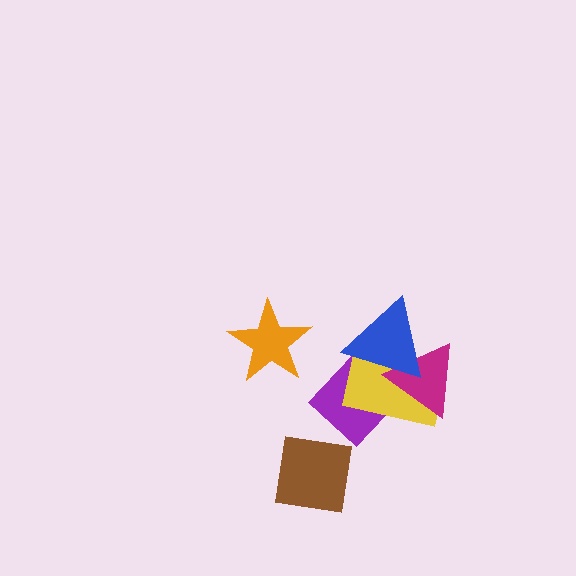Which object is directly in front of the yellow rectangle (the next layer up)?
The magenta triangle is directly in front of the yellow rectangle.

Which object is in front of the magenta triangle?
The blue triangle is in front of the magenta triangle.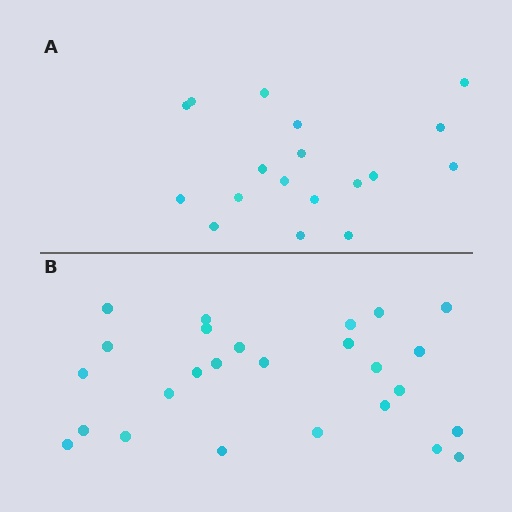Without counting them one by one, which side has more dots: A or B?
Region B (the bottom region) has more dots.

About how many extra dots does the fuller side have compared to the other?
Region B has roughly 8 or so more dots than region A.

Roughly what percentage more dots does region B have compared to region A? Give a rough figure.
About 45% more.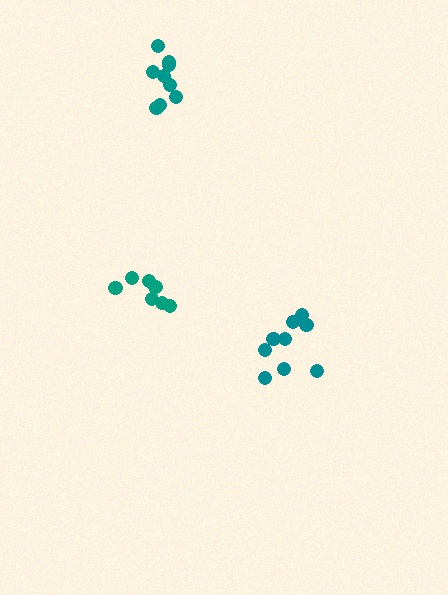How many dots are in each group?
Group 1: 7 dots, Group 2: 9 dots, Group 3: 9 dots (25 total).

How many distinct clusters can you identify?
There are 3 distinct clusters.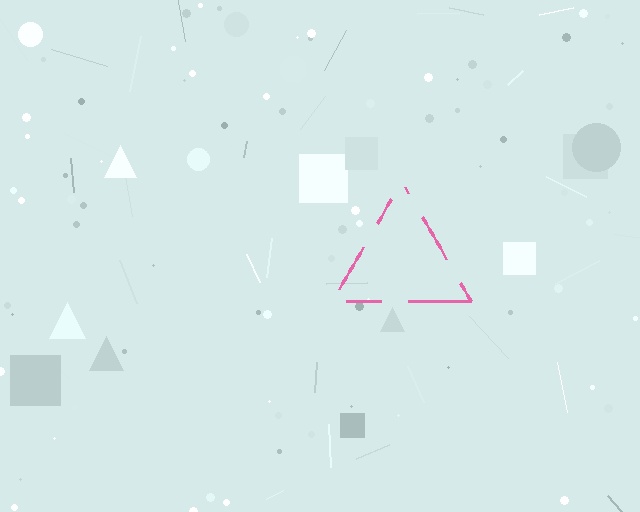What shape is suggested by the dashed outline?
The dashed outline suggests a triangle.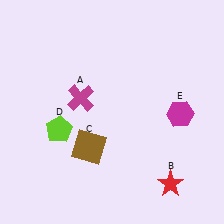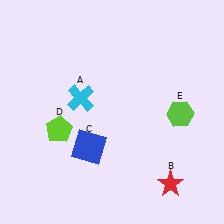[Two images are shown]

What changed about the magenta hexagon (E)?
In Image 1, E is magenta. In Image 2, it changed to lime.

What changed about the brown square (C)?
In Image 1, C is brown. In Image 2, it changed to blue.